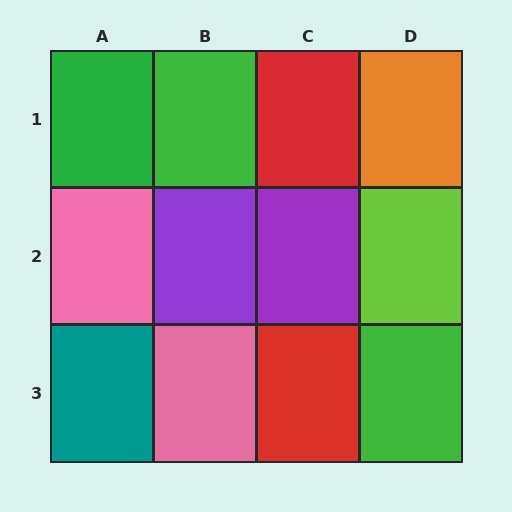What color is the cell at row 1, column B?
Green.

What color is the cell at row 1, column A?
Green.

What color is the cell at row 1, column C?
Red.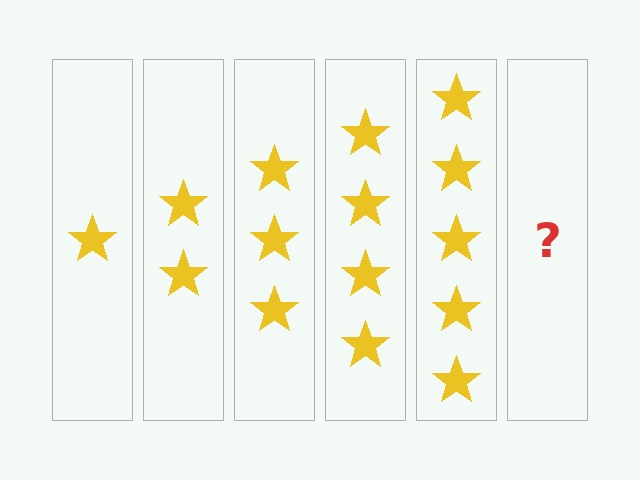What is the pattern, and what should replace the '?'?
The pattern is that each step adds one more star. The '?' should be 6 stars.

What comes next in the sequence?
The next element should be 6 stars.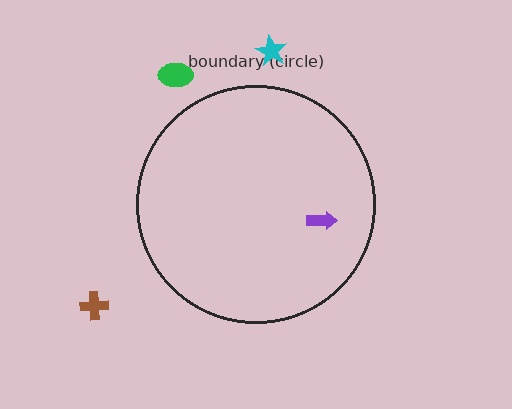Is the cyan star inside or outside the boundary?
Outside.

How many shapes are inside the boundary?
1 inside, 3 outside.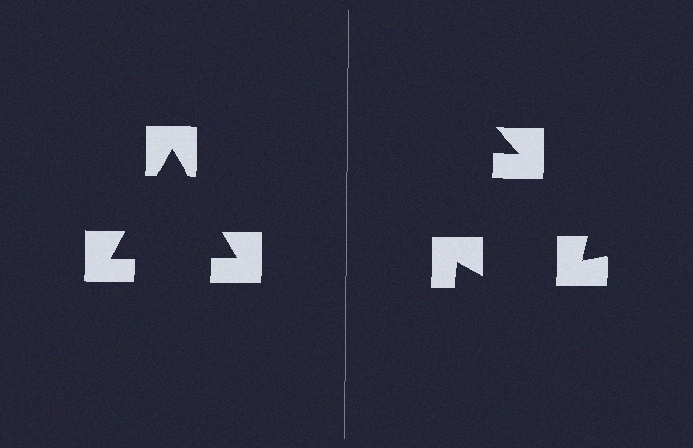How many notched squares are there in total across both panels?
6 — 3 on each side.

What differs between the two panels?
The notched squares are positioned identically on both sides; only the wedge orientations differ. On the left they align to a triangle; on the right they are misaligned.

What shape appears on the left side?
An illusory triangle.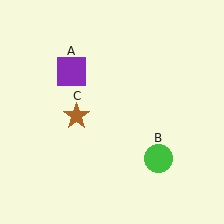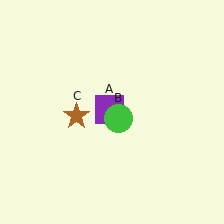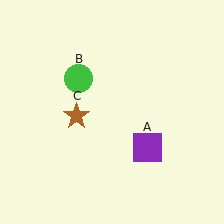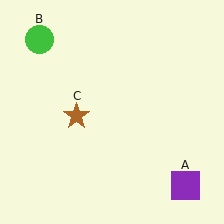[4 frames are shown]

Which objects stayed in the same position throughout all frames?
Brown star (object C) remained stationary.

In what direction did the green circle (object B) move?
The green circle (object B) moved up and to the left.